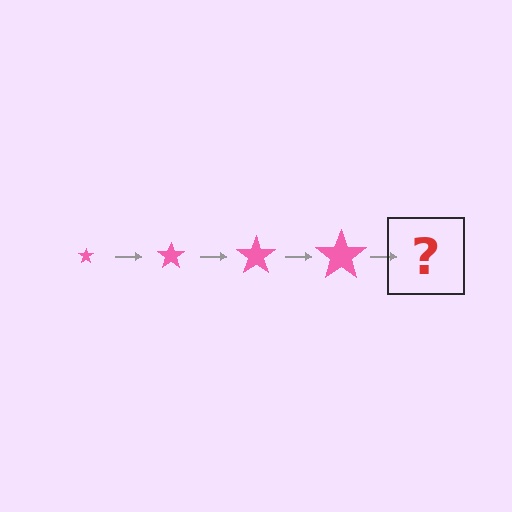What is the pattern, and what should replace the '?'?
The pattern is that the star gets progressively larger each step. The '?' should be a pink star, larger than the previous one.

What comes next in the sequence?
The next element should be a pink star, larger than the previous one.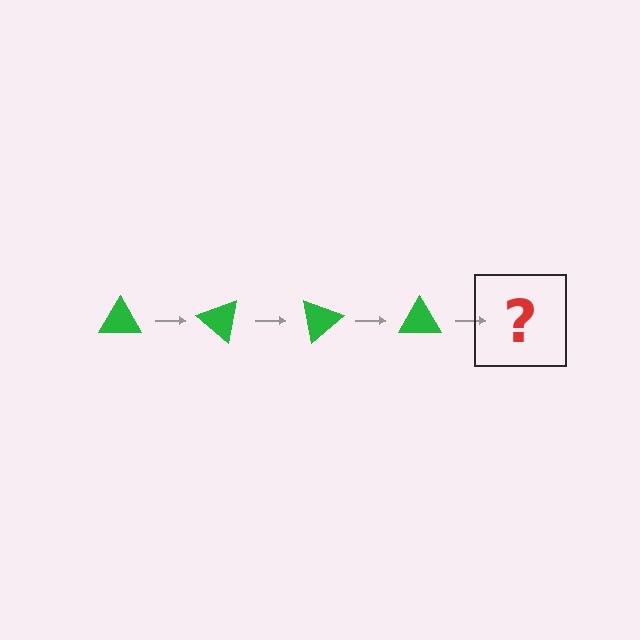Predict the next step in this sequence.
The next step is a green triangle rotated 160 degrees.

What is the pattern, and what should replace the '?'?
The pattern is that the triangle rotates 40 degrees each step. The '?' should be a green triangle rotated 160 degrees.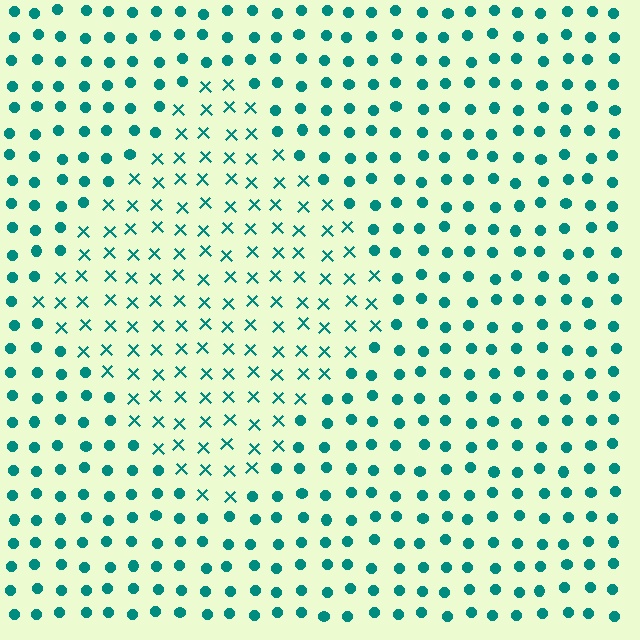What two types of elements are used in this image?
The image uses X marks inside the diamond region and circles outside it.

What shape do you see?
I see a diamond.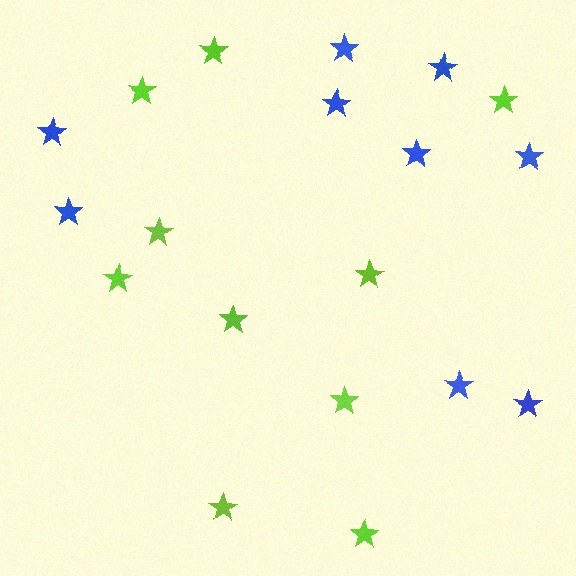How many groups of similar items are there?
There are 2 groups: one group of blue stars (9) and one group of lime stars (10).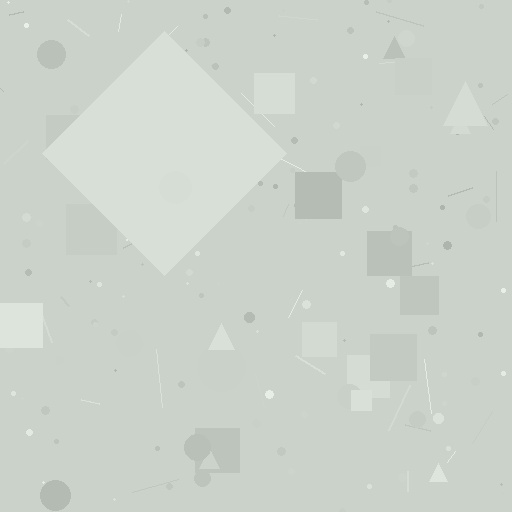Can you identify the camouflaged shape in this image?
The camouflaged shape is a diamond.